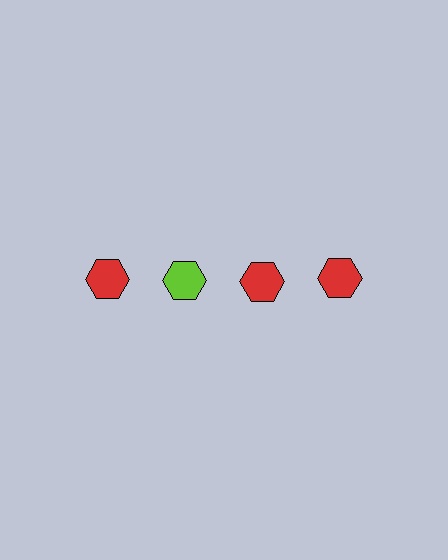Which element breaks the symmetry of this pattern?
The lime hexagon in the top row, second from left column breaks the symmetry. All other shapes are red hexagons.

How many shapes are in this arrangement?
There are 4 shapes arranged in a grid pattern.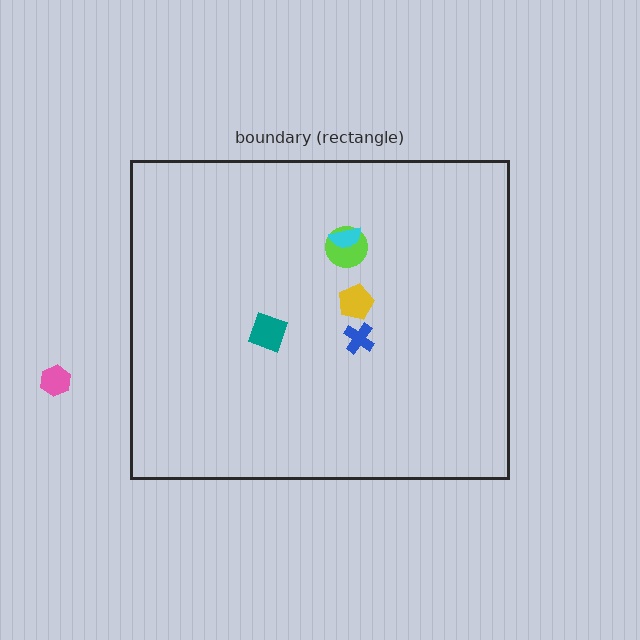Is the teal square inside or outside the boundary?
Inside.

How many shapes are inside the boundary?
5 inside, 1 outside.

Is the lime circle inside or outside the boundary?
Inside.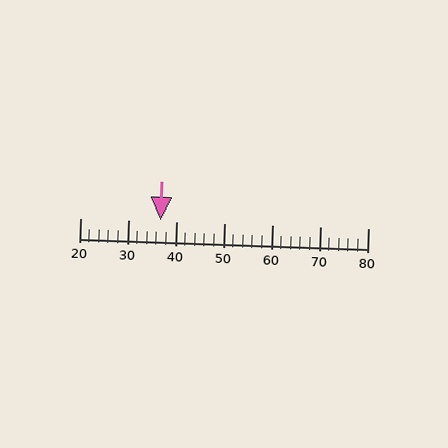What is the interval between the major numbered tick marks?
The major tick marks are spaced 10 units apart.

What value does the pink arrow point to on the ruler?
The pink arrow points to approximately 37.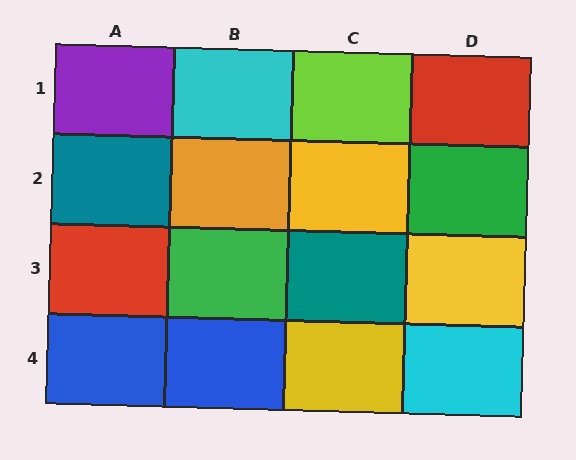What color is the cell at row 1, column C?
Lime.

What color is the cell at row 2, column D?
Green.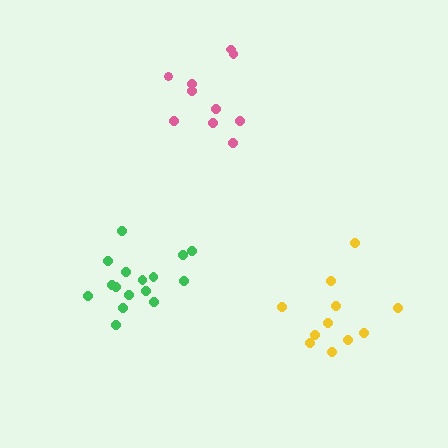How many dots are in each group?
Group 1: 10 dots, Group 2: 11 dots, Group 3: 16 dots (37 total).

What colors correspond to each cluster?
The clusters are colored: pink, yellow, green.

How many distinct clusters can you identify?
There are 3 distinct clusters.